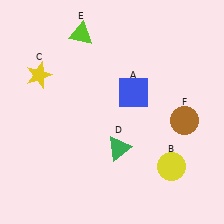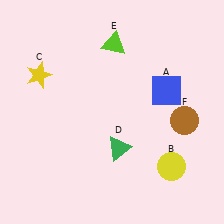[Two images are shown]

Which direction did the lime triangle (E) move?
The lime triangle (E) moved right.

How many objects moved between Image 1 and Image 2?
2 objects moved between the two images.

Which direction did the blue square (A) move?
The blue square (A) moved right.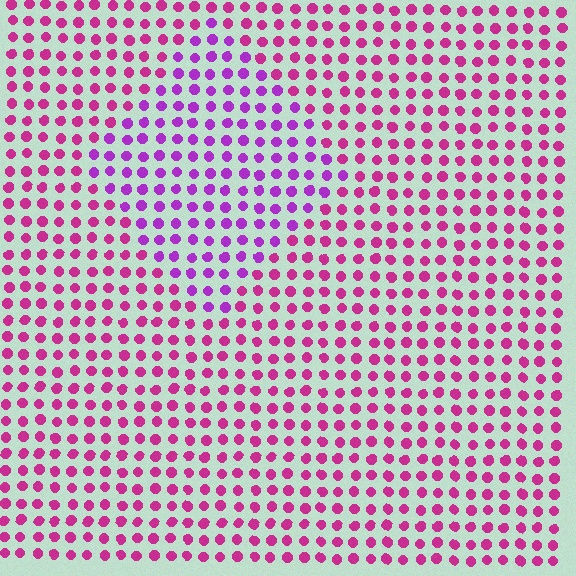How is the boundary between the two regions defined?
The boundary is defined purely by a slight shift in hue (about 32 degrees). Spacing, size, and orientation are identical on both sides.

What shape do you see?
I see a diamond.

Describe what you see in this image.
The image is filled with small magenta elements in a uniform arrangement. A diamond-shaped region is visible where the elements are tinted to a slightly different hue, forming a subtle color boundary.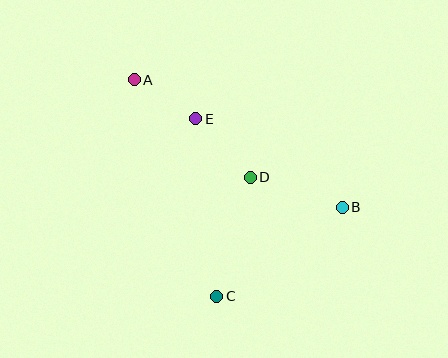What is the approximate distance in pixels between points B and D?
The distance between B and D is approximately 97 pixels.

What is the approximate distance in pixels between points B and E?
The distance between B and E is approximately 171 pixels.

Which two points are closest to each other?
Points A and E are closest to each other.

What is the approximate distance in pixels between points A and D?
The distance between A and D is approximately 152 pixels.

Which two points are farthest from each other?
Points A and B are farthest from each other.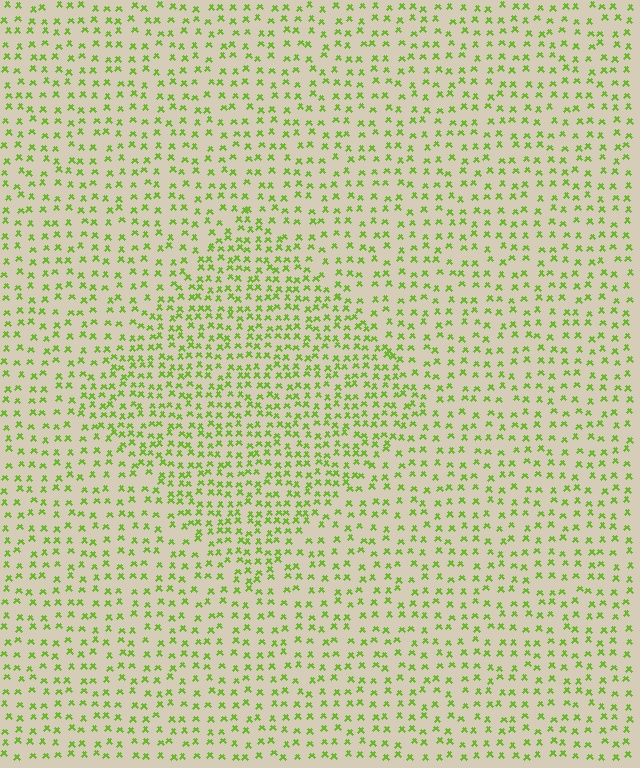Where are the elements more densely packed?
The elements are more densely packed inside the diamond boundary.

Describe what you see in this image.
The image contains small lime elements arranged at two different densities. A diamond-shaped region is visible where the elements are more densely packed than the surrounding area.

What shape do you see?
I see a diamond.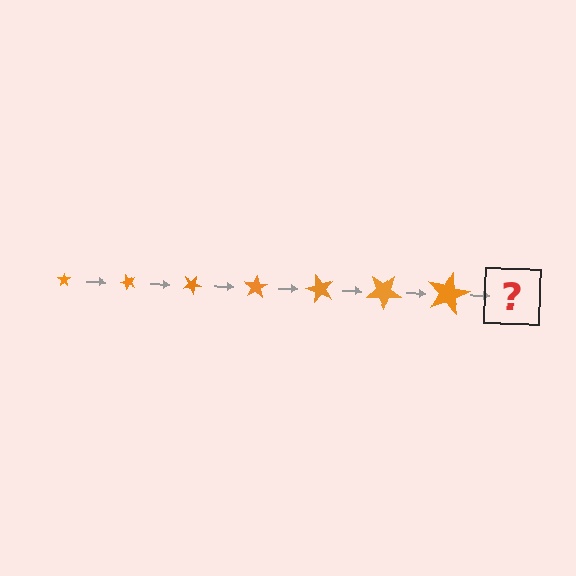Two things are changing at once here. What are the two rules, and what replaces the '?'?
The two rules are that the star grows larger each step and it rotates 50 degrees each step. The '?' should be a star, larger than the previous one and rotated 350 degrees from the start.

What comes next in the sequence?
The next element should be a star, larger than the previous one and rotated 350 degrees from the start.